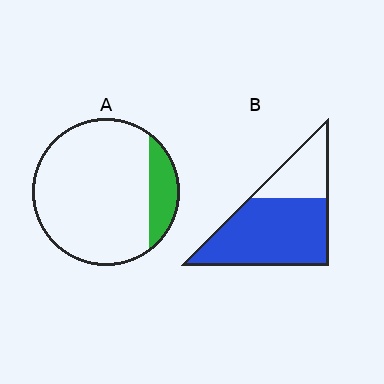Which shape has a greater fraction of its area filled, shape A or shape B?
Shape B.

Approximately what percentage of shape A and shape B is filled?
A is approximately 15% and B is approximately 70%.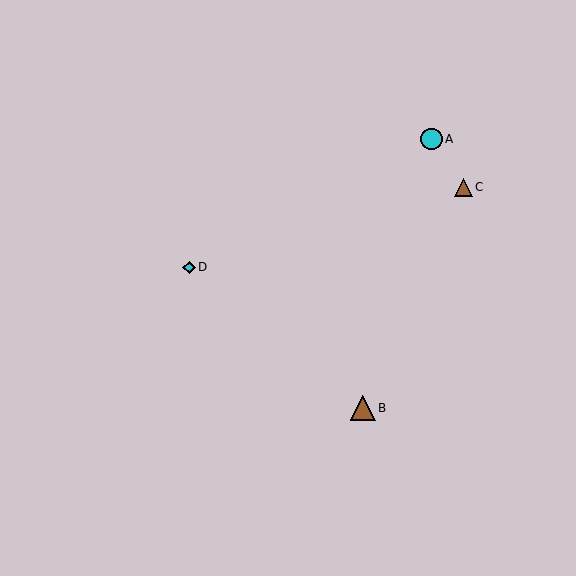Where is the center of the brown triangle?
The center of the brown triangle is at (464, 187).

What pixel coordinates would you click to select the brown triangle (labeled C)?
Click at (464, 187) to select the brown triangle C.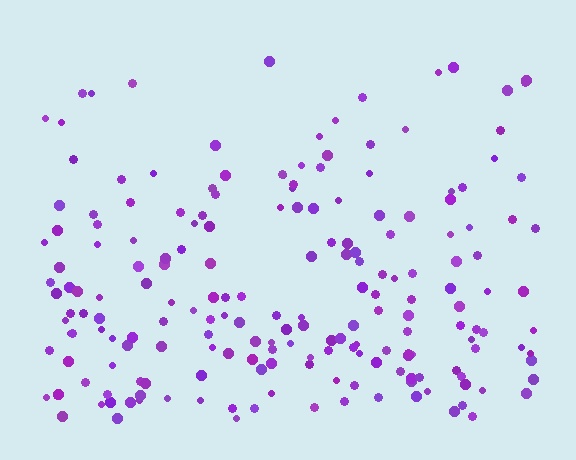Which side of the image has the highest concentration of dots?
The bottom.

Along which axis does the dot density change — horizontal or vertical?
Vertical.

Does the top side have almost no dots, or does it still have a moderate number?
Still a moderate number, just noticeably fewer than the bottom.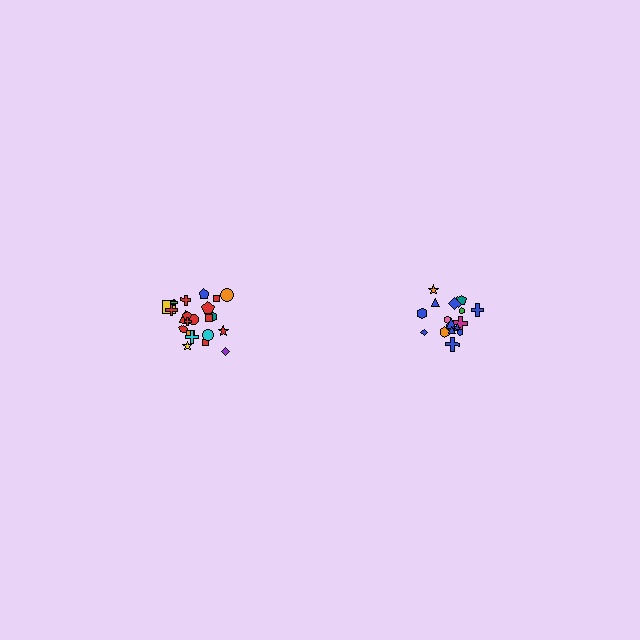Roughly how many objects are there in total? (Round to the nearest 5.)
Roughly 40 objects in total.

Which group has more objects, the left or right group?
The left group.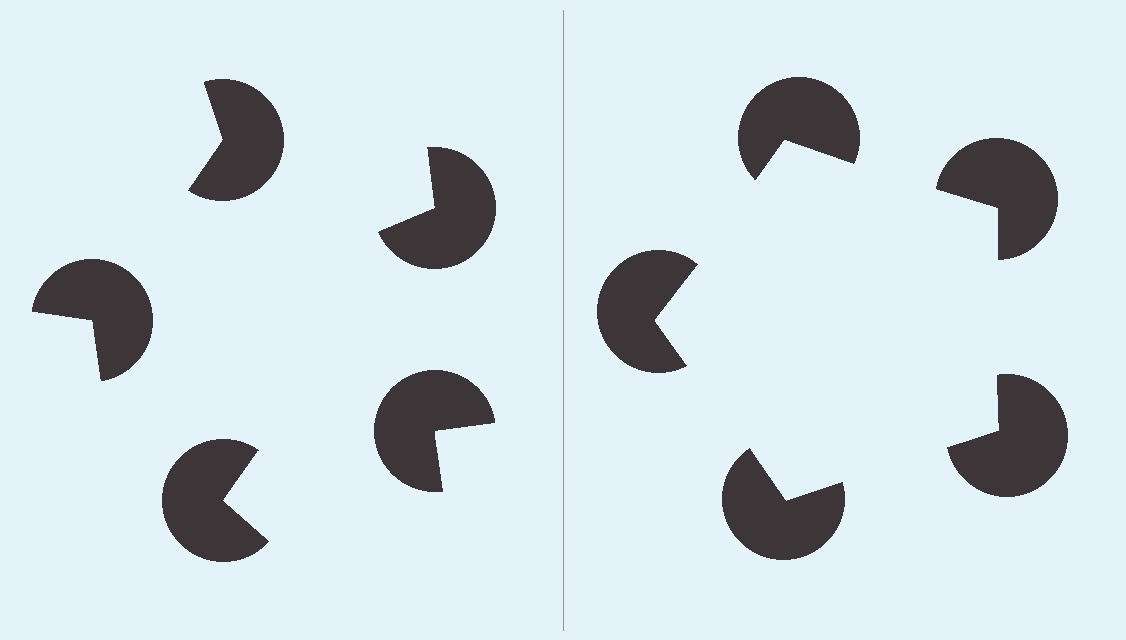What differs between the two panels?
The pac-man discs are positioned identically on both sides; only the wedge orientations differ. On the right they align to a pentagon; on the left they are misaligned.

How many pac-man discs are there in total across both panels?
10 — 5 on each side.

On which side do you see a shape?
An illusory pentagon appears on the right side. On the left side the wedge cuts are rotated, so no coherent shape forms.